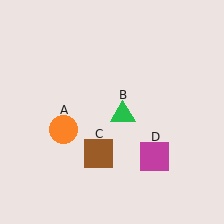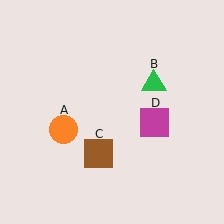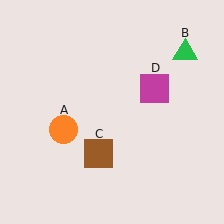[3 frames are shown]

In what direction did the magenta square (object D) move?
The magenta square (object D) moved up.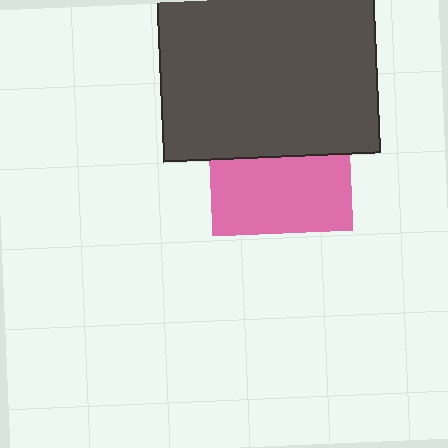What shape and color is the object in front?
The object in front is a dark gray square.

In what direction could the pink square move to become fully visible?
The pink square could move down. That would shift it out from behind the dark gray square entirely.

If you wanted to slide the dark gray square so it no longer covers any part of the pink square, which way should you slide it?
Slide it up — that is the most direct way to separate the two shapes.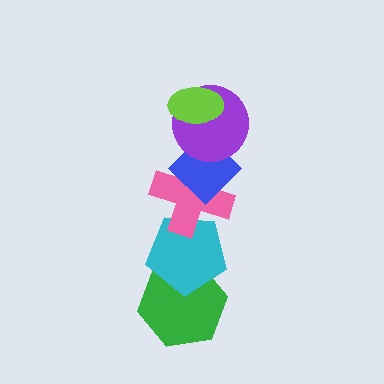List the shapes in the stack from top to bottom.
From top to bottom: the lime ellipse, the purple circle, the blue diamond, the pink cross, the cyan pentagon, the green hexagon.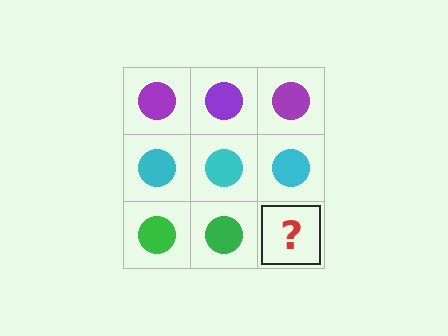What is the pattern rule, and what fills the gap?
The rule is that each row has a consistent color. The gap should be filled with a green circle.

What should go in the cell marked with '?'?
The missing cell should contain a green circle.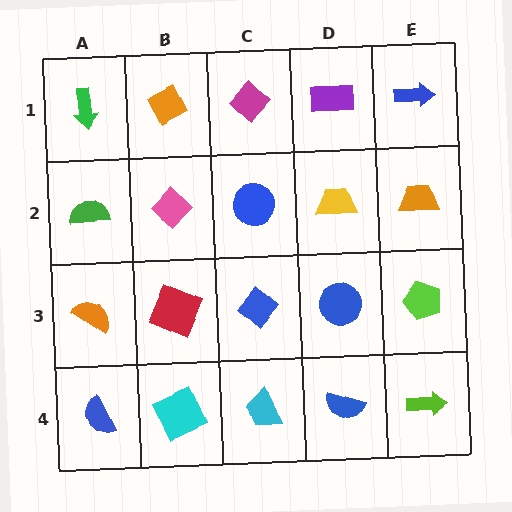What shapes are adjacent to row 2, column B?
An orange diamond (row 1, column B), a red square (row 3, column B), a green semicircle (row 2, column A), a blue circle (row 2, column C).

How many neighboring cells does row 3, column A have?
3.